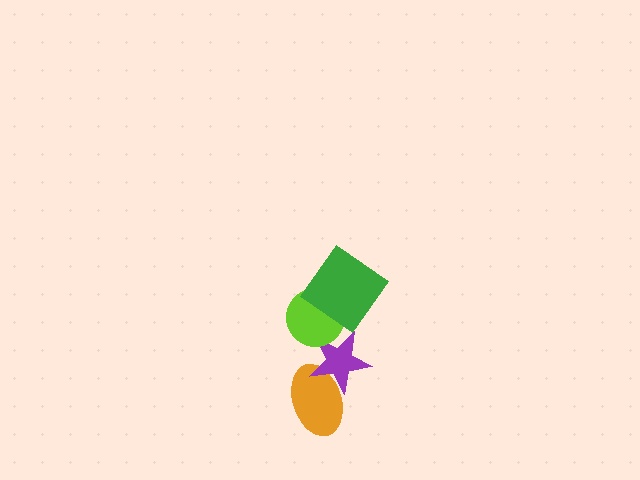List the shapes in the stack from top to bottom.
From top to bottom: the green diamond, the lime circle, the purple star, the orange ellipse.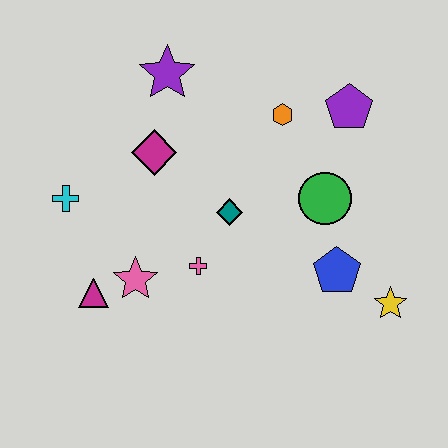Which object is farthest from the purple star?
The yellow star is farthest from the purple star.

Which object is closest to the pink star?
The magenta triangle is closest to the pink star.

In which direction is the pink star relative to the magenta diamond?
The pink star is below the magenta diamond.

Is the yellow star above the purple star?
No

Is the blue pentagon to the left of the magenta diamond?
No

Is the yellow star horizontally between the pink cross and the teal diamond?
No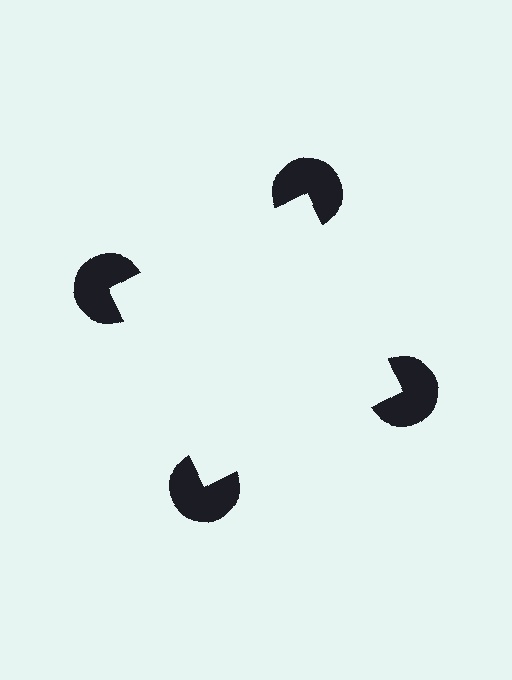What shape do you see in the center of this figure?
An illusory square — its edges are inferred from the aligned wedge cuts in the pac-man discs, not physically drawn.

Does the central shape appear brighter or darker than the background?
It typically appears slightly brighter than the background, even though no actual brightness change is drawn.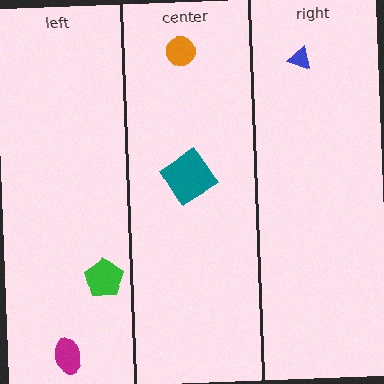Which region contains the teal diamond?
The center region.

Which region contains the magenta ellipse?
The left region.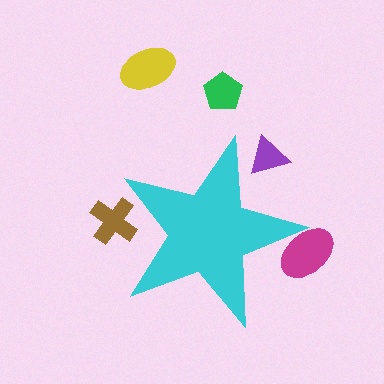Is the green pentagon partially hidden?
No, the green pentagon is fully visible.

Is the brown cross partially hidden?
Yes, the brown cross is partially hidden behind the cyan star.